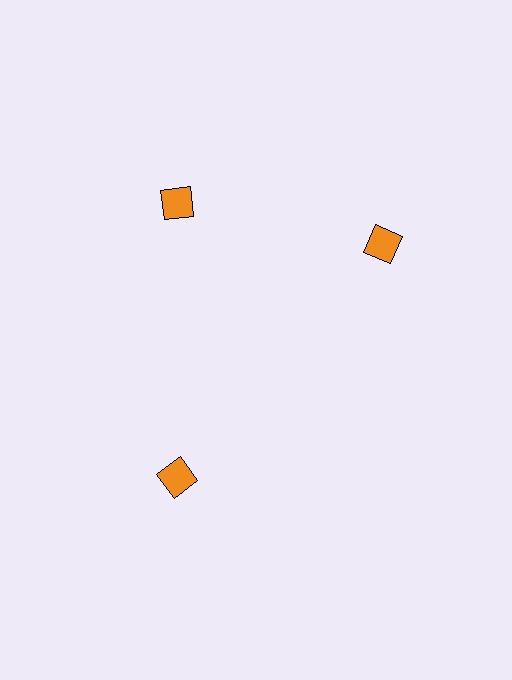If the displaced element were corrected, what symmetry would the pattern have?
It would have 3-fold rotational symmetry — the pattern would map onto itself every 120 degrees.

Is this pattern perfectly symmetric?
No. The 3 orange squares are arranged in a ring, but one element near the 3 o'clock position is rotated out of alignment along the ring, breaking the 3-fold rotational symmetry.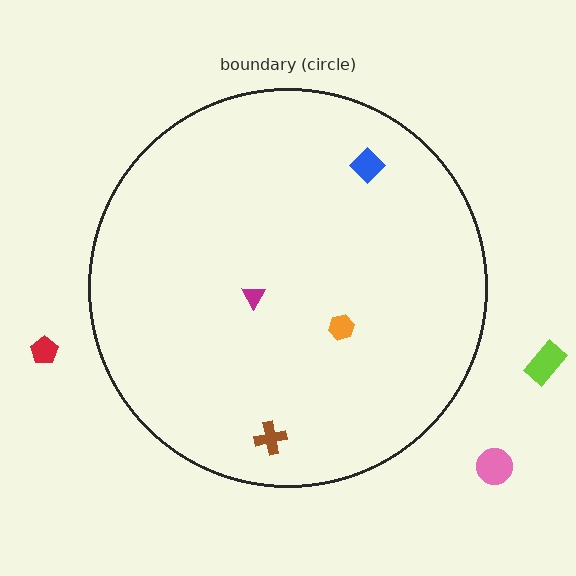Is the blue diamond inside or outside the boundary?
Inside.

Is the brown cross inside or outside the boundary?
Inside.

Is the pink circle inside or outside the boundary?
Outside.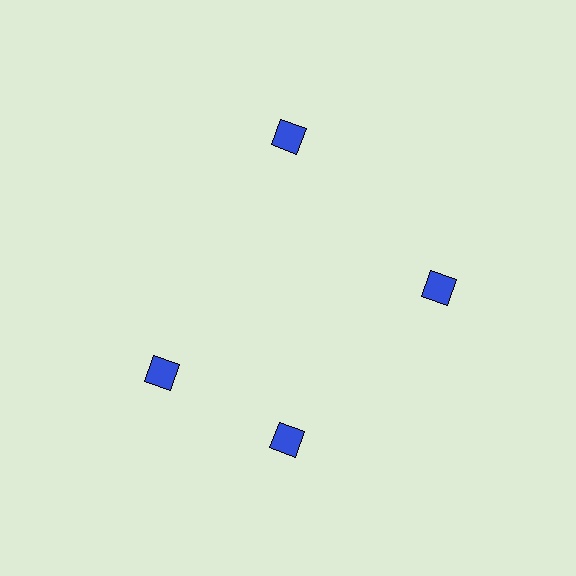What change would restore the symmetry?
The symmetry would be restored by rotating it back into even spacing with its neighbors so that all 4 squares sit at equal angles and equal distance from the center.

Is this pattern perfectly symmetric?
No. The 4 blue squares are arranged in a ring, but one element near the 9 o'clock position is rotated out of alignment along the ring, breaking the 4-fold rotational symmetry.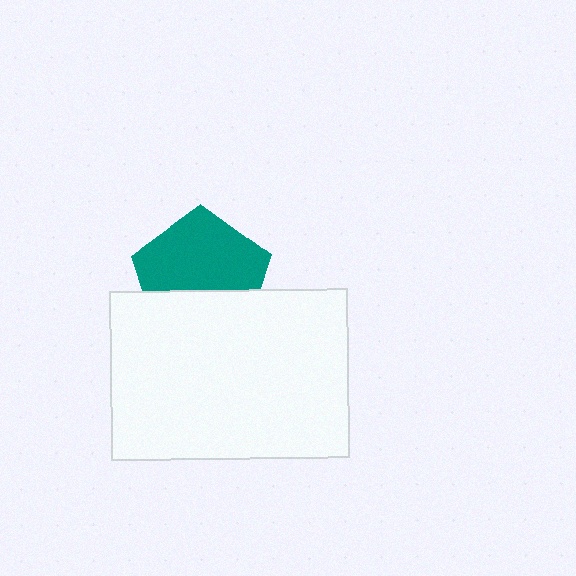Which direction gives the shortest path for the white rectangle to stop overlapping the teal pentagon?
Moving down gives the shortest separation.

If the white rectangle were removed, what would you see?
You would see the complete teal pentagon.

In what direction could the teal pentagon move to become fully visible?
The teal pentagon could move up. That would shift it out from behind the white rectangle entirely.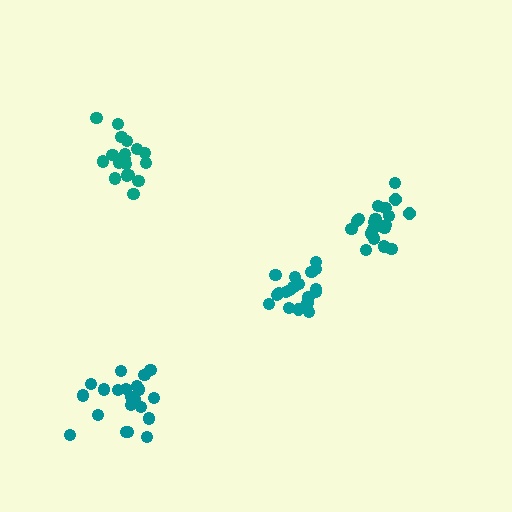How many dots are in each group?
Group 1: 20 dots, Group 2: 21 dots, Group 3: 18 dots, Group 4: 21 dots (80 total).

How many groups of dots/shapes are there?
There are 4 groups.